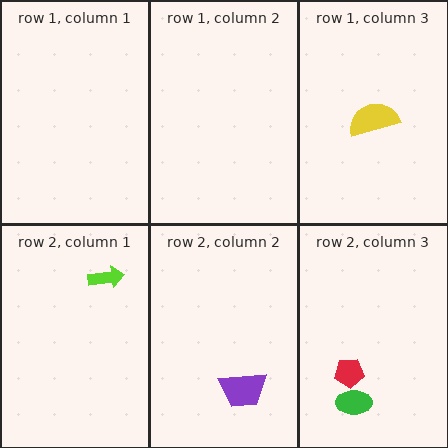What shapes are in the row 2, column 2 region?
The purple trapezoid.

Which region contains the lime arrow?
The row 2, column 1 region.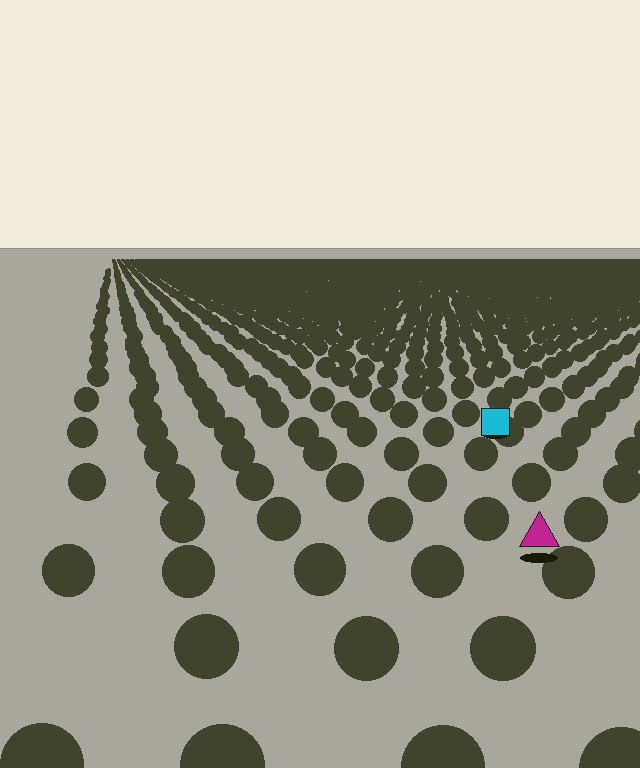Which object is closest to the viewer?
The magenta triangle is closest. The texture marks near it are larger and more spread out.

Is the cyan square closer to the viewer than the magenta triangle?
No. The magenta triangle is closer — you can tell from the texture gradient: the ground texture is coarser near it.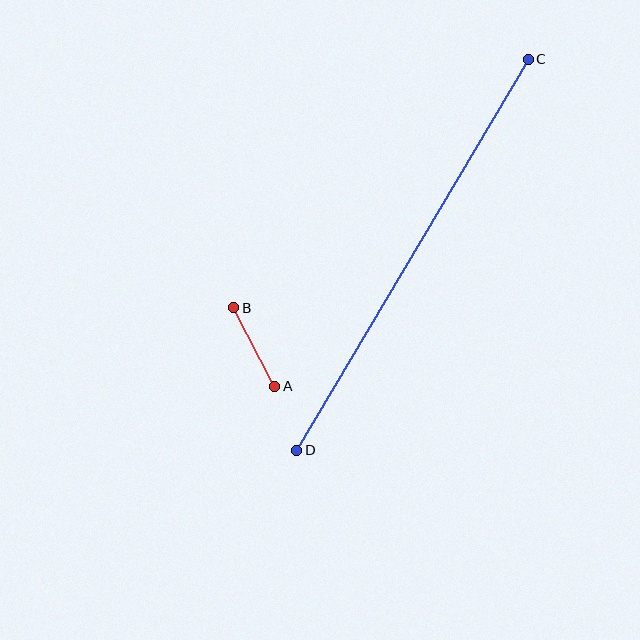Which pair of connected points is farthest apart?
Points C and D are farthest apart.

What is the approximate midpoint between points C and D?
The midpoint is at approximately (412, 255) pixels.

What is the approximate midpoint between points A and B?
The midpoint is at approximately (254, 347) pixels.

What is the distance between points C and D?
The distance is approximately 454 pixels.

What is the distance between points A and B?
The distance is approximately 89 pixels.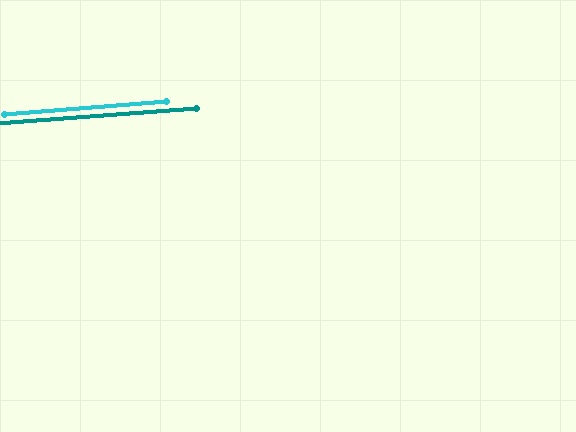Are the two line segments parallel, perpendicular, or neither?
Parallel — their directions differ by only 0.5°.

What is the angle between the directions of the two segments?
Approximately 0 degrees.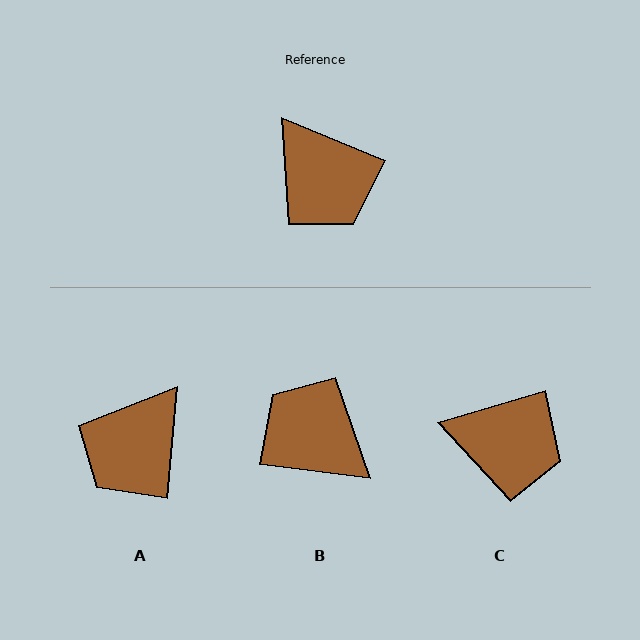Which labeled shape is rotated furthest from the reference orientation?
B, about 164 degrees away.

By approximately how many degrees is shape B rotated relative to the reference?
Approximately 164 degrees clockwise.